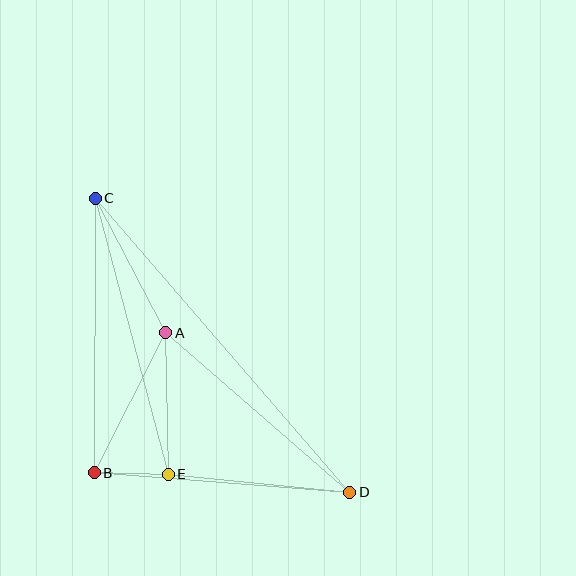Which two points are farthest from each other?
Points C and D are farthest from each other.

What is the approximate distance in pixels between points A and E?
The distance between A and E is approximately 142 pixels.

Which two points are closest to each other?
Points B and E are closest to each other.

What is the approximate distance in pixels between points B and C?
The distance between B and C is approximately 275 pixels.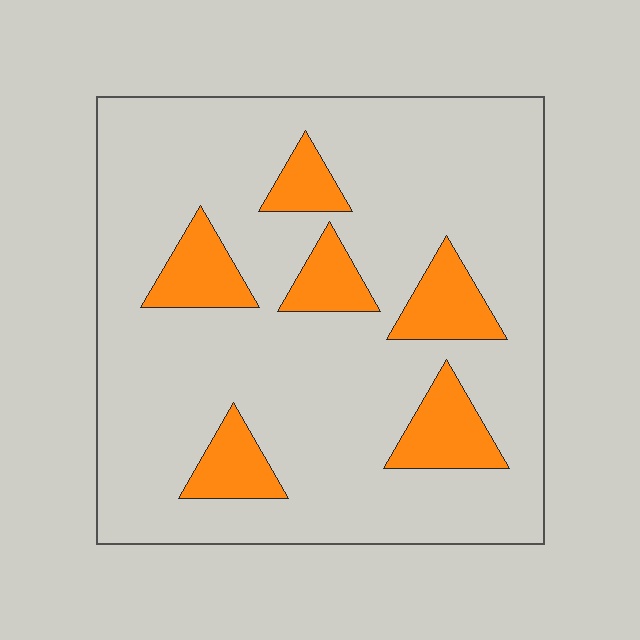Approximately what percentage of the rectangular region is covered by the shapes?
Approximately 15%.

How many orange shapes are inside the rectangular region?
6.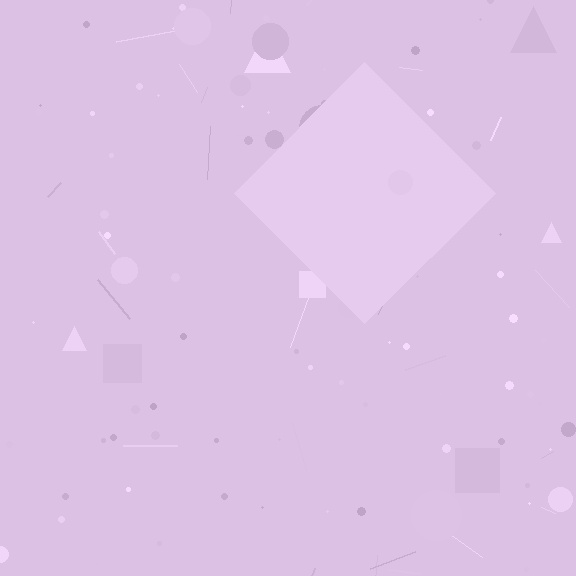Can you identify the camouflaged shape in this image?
The camouflaged shape is a diamond.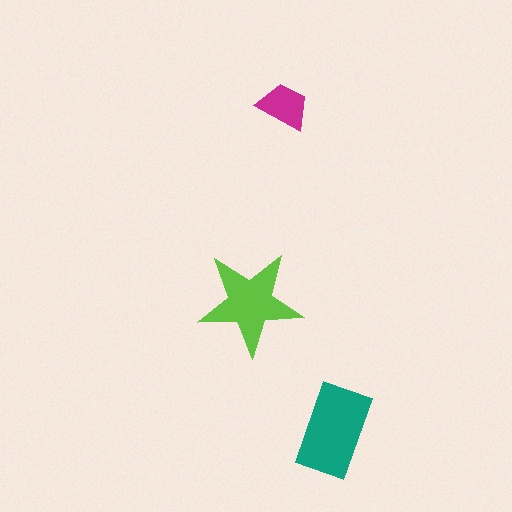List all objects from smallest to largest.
The magenta trapezoid, the lime star, the teal rectangle.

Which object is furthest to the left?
The lime star is leftmost.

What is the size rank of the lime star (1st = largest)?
2nd.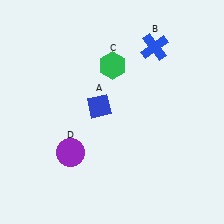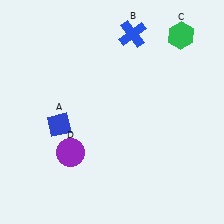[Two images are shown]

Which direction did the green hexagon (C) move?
The green hexagon (C) moved right.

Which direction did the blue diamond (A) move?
The blue diamond (A) moved left.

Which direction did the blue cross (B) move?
The blue cross (B) moved left.